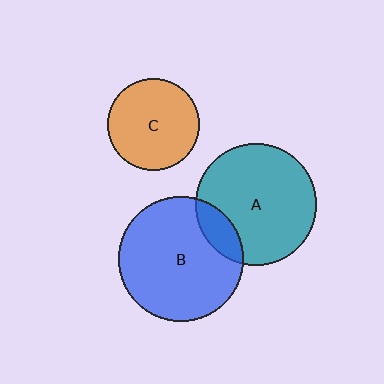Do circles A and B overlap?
Yes.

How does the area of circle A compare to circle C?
Approximately 1.7 times.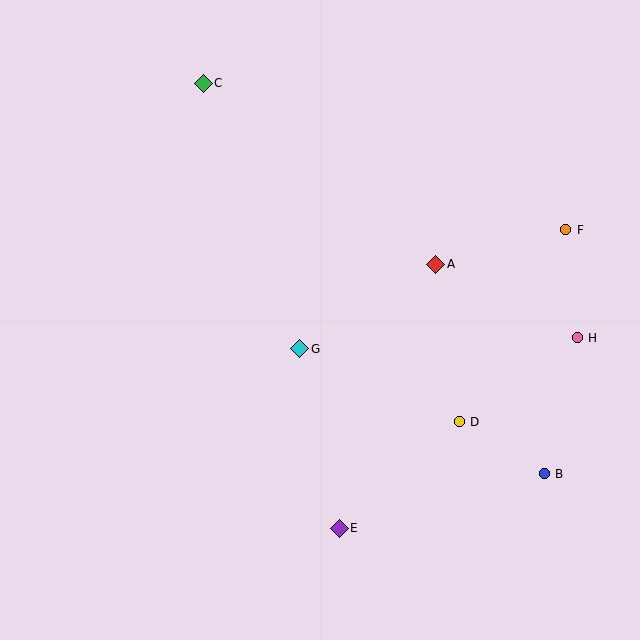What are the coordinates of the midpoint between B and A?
The midpoint between B and A is at (490, 369).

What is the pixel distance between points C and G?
The distance between C and G is 282 pixels.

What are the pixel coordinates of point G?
Point G is at (300, 349).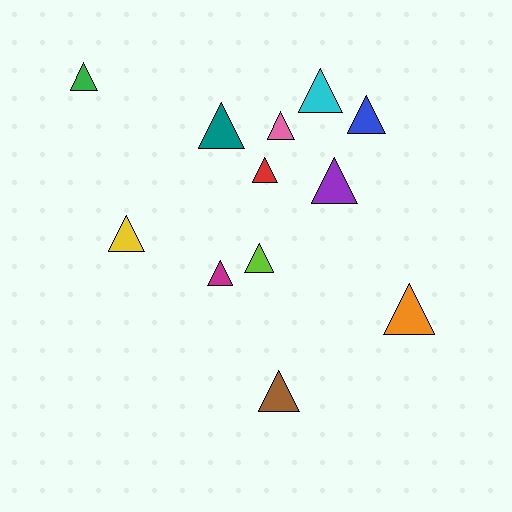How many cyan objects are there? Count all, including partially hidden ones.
There is 1 cyan object.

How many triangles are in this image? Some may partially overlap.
There are 12 triangles.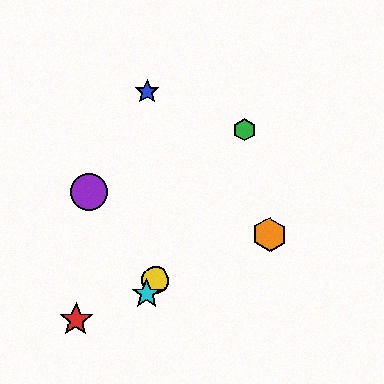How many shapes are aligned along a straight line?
3 shapes (the green hexagon, the yellow circle, the cyan star) are aligned along a straight line.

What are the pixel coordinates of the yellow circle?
The yellow circle is at (155, 280).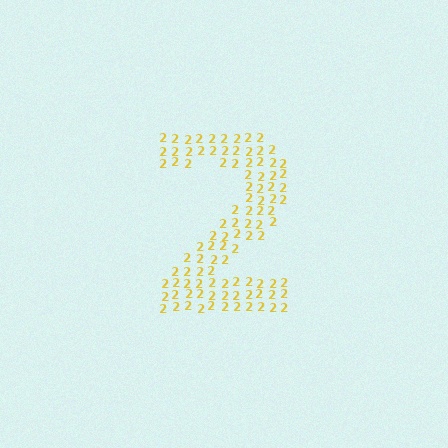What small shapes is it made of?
It is made of small digit 2's.